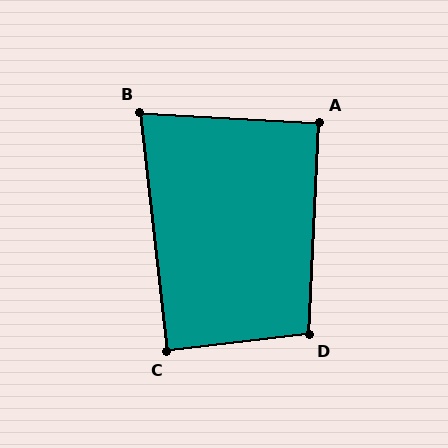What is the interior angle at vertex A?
Approximately 90 degrees (approximately right).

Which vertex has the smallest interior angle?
B, at approximately 81 degrees.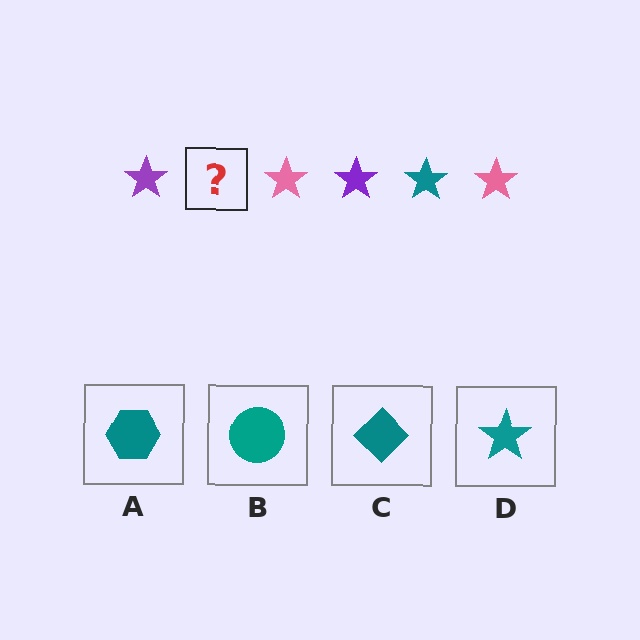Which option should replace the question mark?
Option D.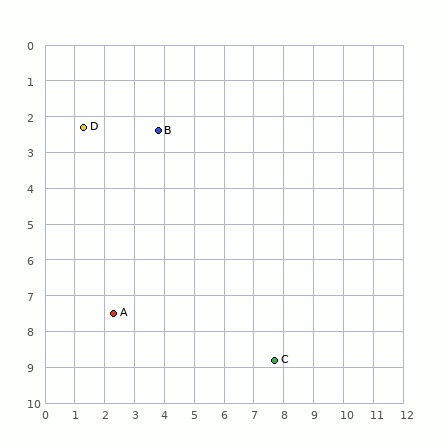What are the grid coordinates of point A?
Point A is at approximately (2.3, 7.5).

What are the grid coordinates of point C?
Point C is at approximately (7.7, 8.8).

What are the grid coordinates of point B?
Point B is at approximately (3.8, 2.4).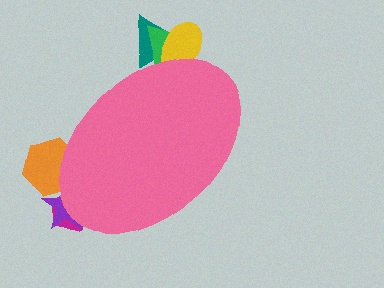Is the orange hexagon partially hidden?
Yes, the orange hexagon is partially hidden behind the pink ellipse.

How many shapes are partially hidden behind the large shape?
6 shapes are partially hidden.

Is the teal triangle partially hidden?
Yes, the teal triangle is partially hidden behind the pink ellipse.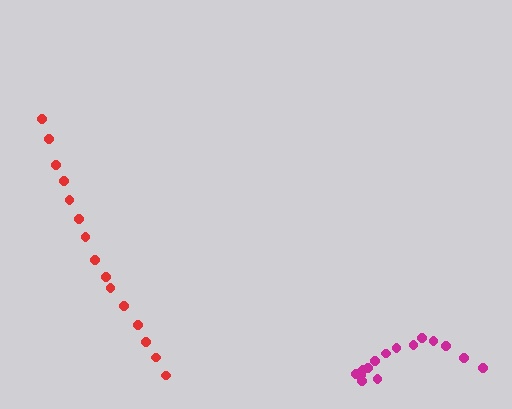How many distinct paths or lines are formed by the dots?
There are 2 distinct paths.